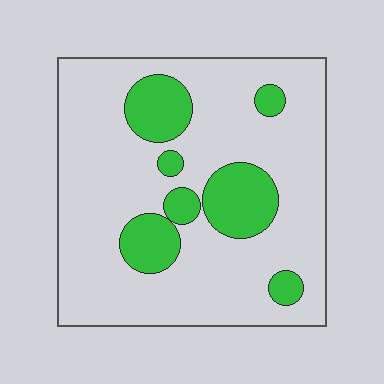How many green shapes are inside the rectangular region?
7.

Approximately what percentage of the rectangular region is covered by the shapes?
Approximately 20%.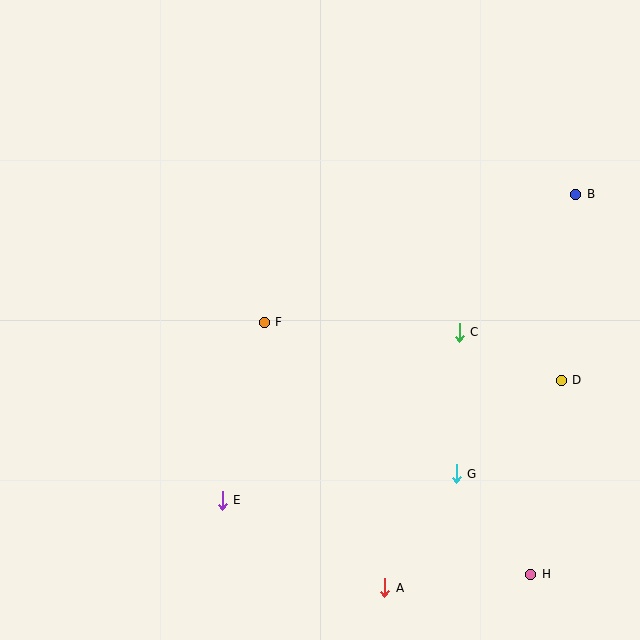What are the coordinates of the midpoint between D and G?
The midpoint between D and G is at (509, 427).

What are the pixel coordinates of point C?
Point C is at (459, 332).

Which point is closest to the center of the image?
Point F at (264, 322) is closest to the center.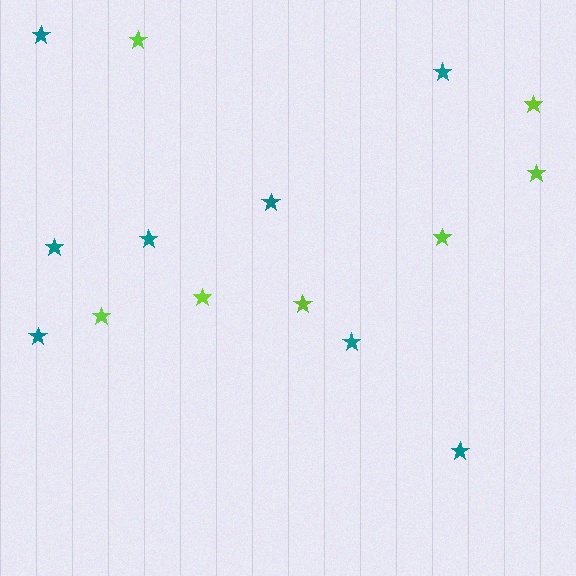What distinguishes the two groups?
There are 2 groups: one group of teal stars (8) and one group of lime stars (7).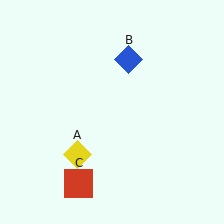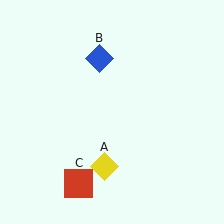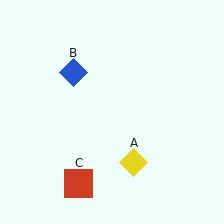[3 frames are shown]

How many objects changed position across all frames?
2 objects changed position: yellow diamond (object A), blue diamond (object B).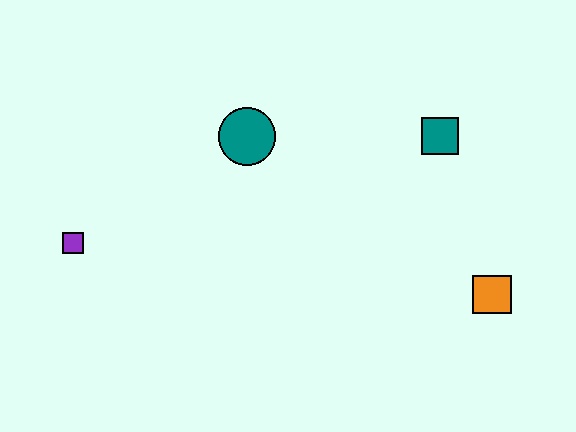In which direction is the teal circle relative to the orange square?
The teal circle is to the left of the orange square.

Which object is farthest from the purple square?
The orange square is farthest from the purple square.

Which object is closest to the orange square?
The teal square is closest to the orange square.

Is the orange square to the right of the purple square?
Yes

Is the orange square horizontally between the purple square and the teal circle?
No